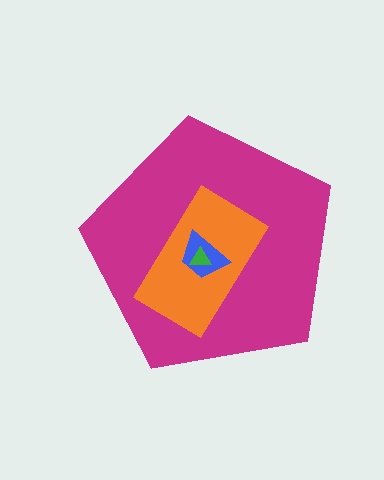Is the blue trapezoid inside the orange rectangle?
Yes.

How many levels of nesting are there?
4.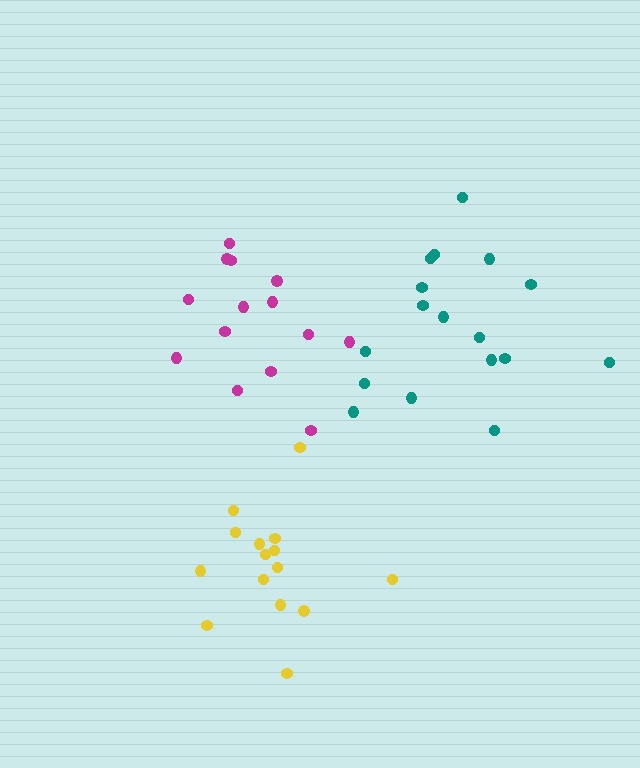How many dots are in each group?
Group 1: 15 dots, Group 2: 17 dots, Group 3: 14 dots (46 total).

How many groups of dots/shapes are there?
There are 3 groups.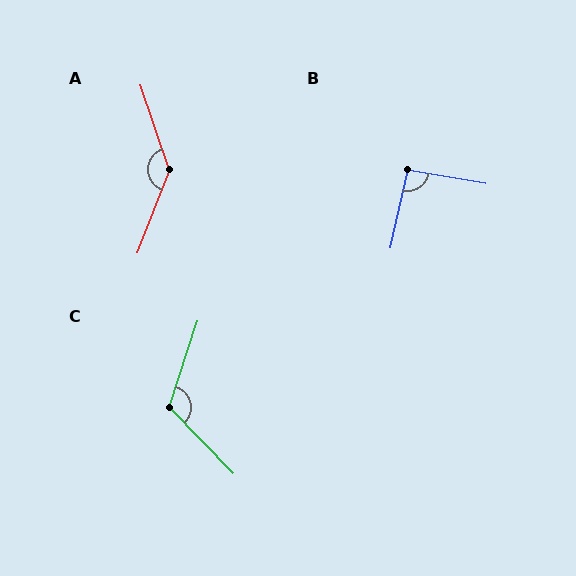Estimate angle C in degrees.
Approximately 118 degrees.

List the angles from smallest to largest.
B (93°), C (118°), A (140°).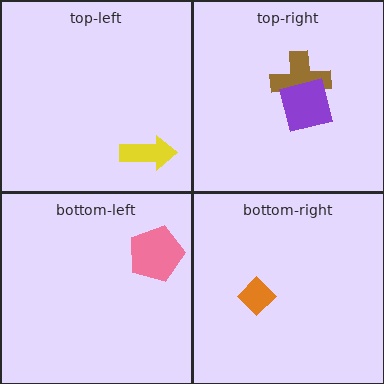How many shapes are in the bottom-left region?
1.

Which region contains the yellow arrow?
The top-left region.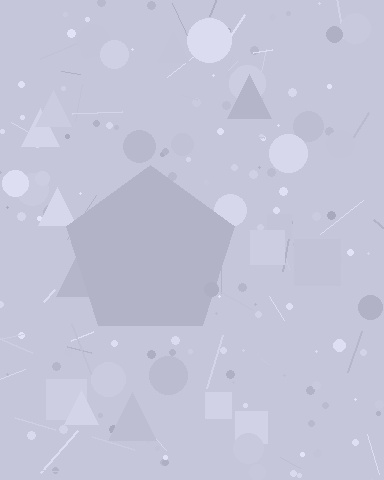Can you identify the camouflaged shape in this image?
The camouflaged shape is a pentagon.